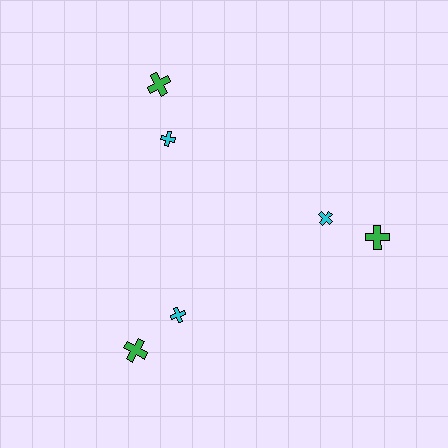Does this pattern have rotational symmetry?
Yes, this pattern has 3-fold rotational symmetry. It looks the same after rotating 120 degrees around the center.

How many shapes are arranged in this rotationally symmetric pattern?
There are 6 shapes, arranged in 3 groups of 2.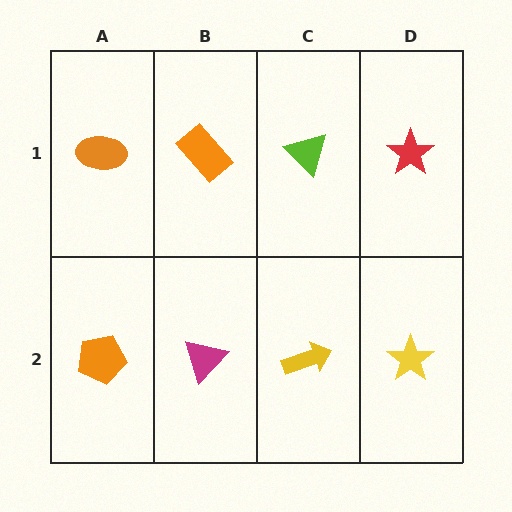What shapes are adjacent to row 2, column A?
An orange ellipse (row 1, column A), a magenta triangle (row 2, column B).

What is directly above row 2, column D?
A red star.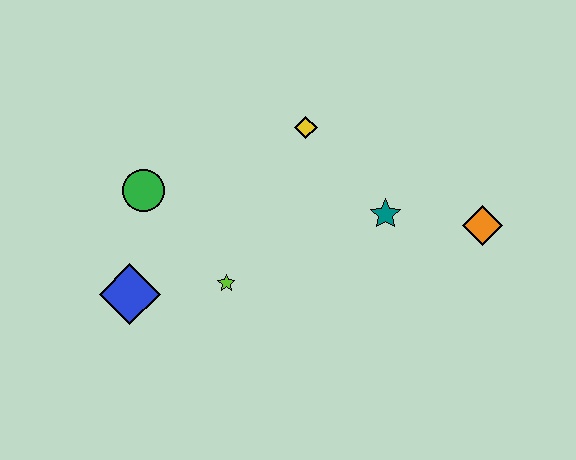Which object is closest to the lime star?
The blue diamond is closest to the lime star.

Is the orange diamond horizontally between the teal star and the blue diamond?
No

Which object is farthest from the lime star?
The orange diamond is farthest from the lime star.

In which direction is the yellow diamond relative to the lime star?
The yellow diamond is above the lime star.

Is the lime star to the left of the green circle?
No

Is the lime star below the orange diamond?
Yes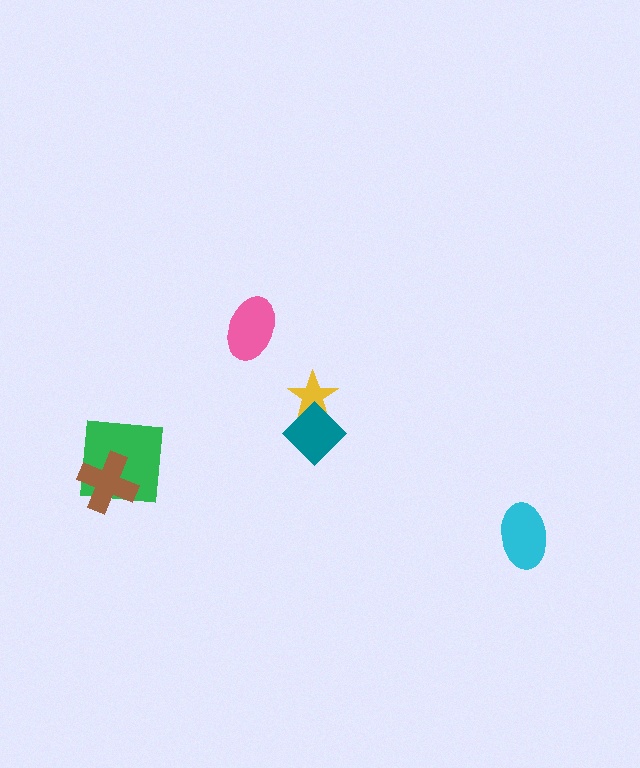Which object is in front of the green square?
The brown cross is in front of the green square.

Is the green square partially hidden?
Yes, it is partially covered by another shape.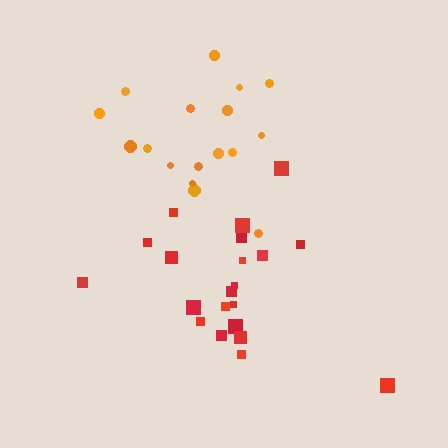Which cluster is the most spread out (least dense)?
Red.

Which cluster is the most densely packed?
Orange.